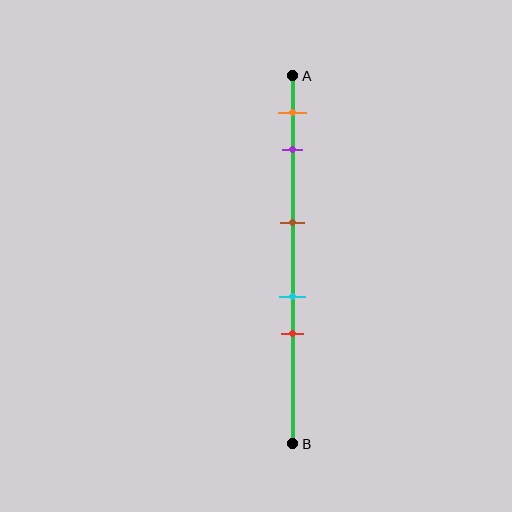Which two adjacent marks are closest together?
The cyan and red marks are the closest adjacent pair.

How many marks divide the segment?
There are 5 marks dividing the segment.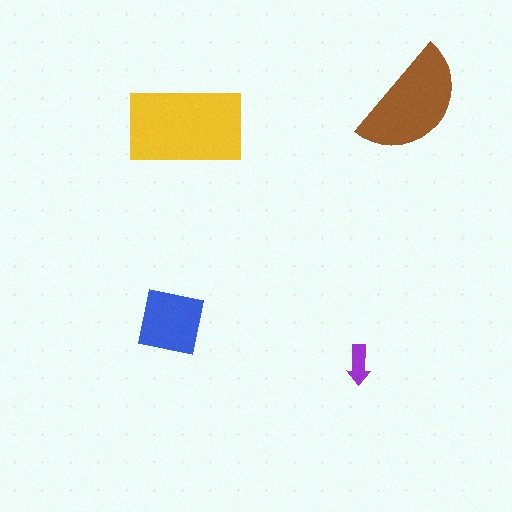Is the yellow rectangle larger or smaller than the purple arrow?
Larger.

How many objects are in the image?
There are 4 objects in the image.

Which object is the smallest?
The purple arrow.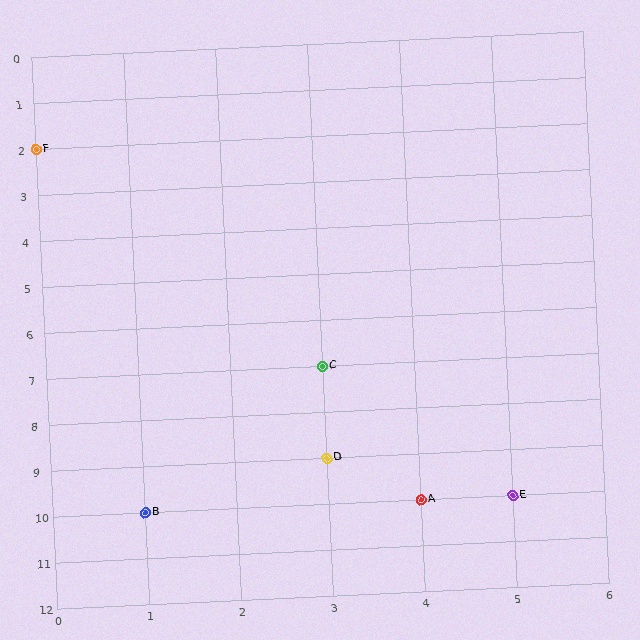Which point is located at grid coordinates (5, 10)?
Point E is at (5, 10).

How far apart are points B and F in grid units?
Points B and F are 1 column and 8 rows apart (about 8.1 grid units diagonally).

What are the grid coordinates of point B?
Point B is at grid coordinates (1, 10).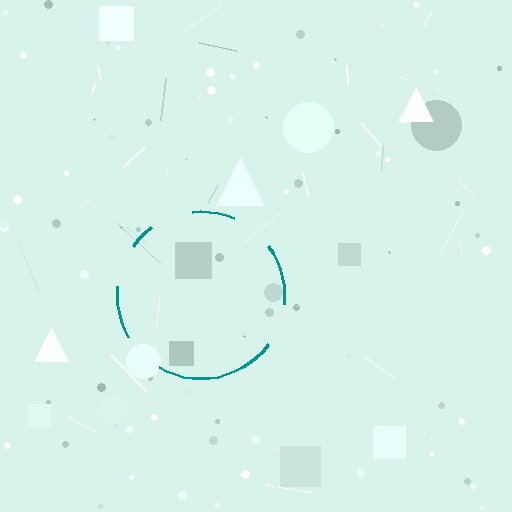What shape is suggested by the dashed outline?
The dashed outline suggests a circle.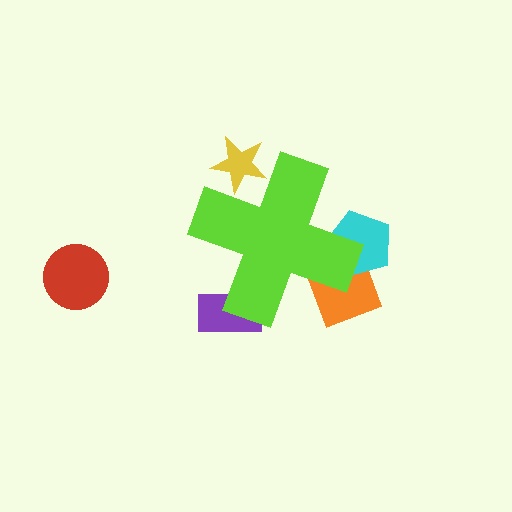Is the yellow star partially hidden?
Yes, the yellow star is partially hidden behind the lime cross.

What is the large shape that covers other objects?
A lime cross.